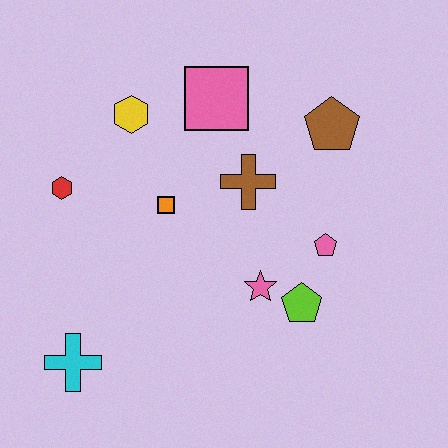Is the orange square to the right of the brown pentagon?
No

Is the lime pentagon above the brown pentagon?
No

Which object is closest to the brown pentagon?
The brown cross is closest to the brown pentagon.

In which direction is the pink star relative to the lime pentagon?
The pink star is to the left of the lime pentagon.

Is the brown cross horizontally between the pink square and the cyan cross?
No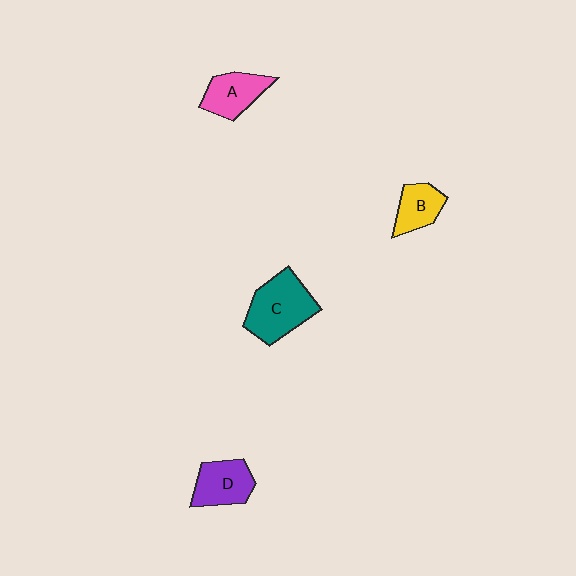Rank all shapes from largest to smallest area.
From largest to smallest: C (teal), D (purple), A (pink), B (yellow).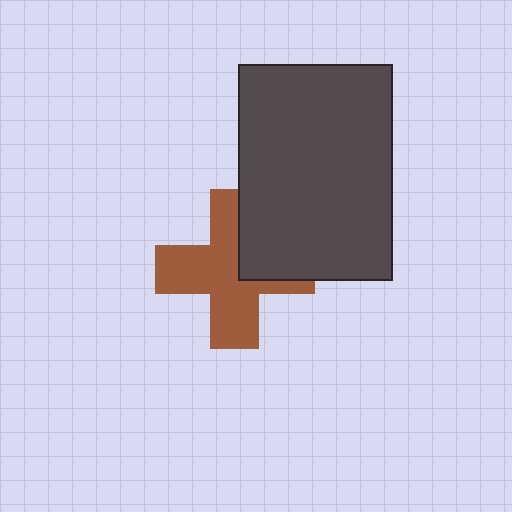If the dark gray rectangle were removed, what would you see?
You would see the complete brown cross.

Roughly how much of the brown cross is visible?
Most of it is visible (roughly 70%).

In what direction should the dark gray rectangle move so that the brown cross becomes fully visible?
The dark gray rectangle should move toward the upper-right. That is the shortest direction to clear the overlap and leave the brown cross fully visible.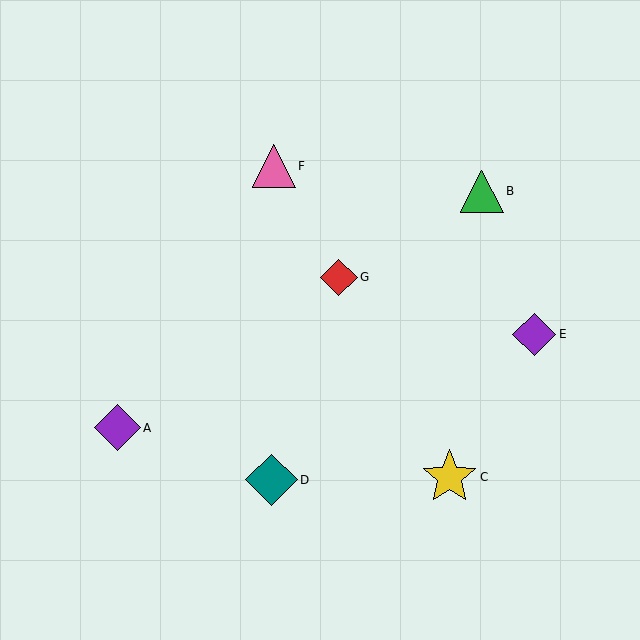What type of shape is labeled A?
Shape A is a purple diamond.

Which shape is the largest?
The yellow star (labeled C) is the largest.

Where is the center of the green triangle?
The center of the green triangle is at (482, 191).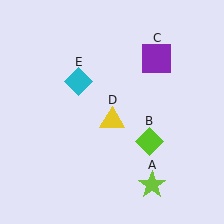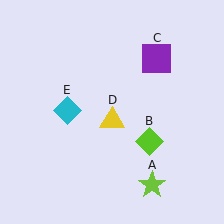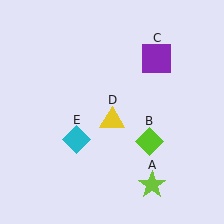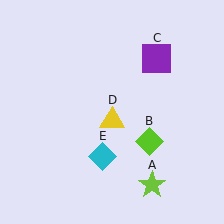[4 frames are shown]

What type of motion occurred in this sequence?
The cyan diamond (object E) rotated counterclockwise around the center of the scene.